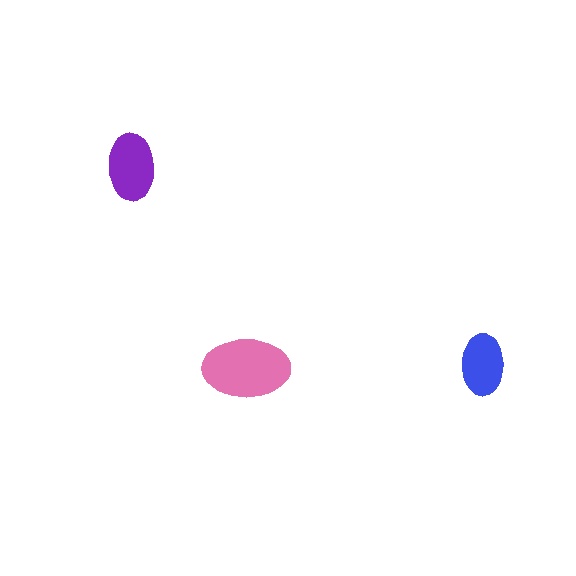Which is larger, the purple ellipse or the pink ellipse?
The pink one.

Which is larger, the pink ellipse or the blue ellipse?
The pink one.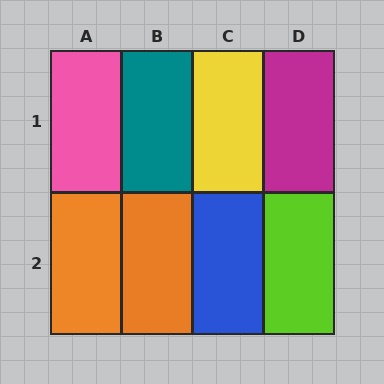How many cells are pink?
1 cell is pink.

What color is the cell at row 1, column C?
Yellow.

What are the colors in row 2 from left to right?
Orange, orange, blue, lime.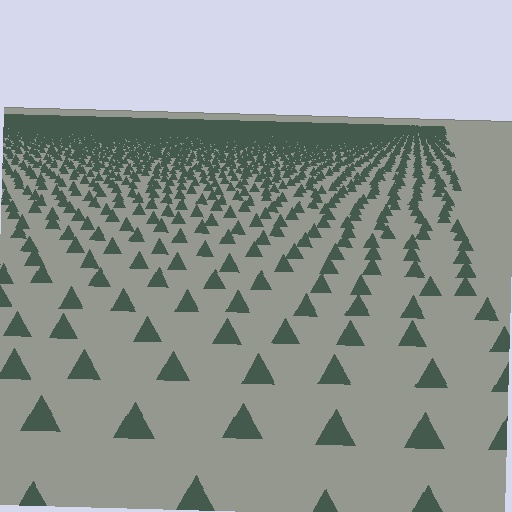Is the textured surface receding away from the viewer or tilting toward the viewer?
The surface is receding away from the viewer. Texture elements get smaller and denser toward the top.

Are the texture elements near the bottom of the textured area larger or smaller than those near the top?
Larger. Near the bottom, elements are closer to the viewer and appear at a bigger on-screen size.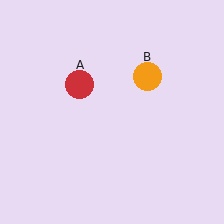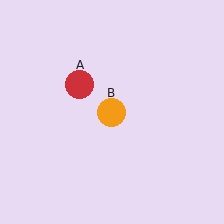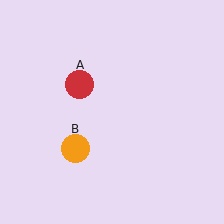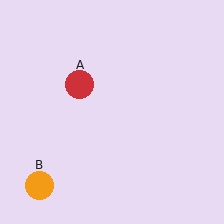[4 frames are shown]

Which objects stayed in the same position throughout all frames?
Red circle (object A) remained stationary.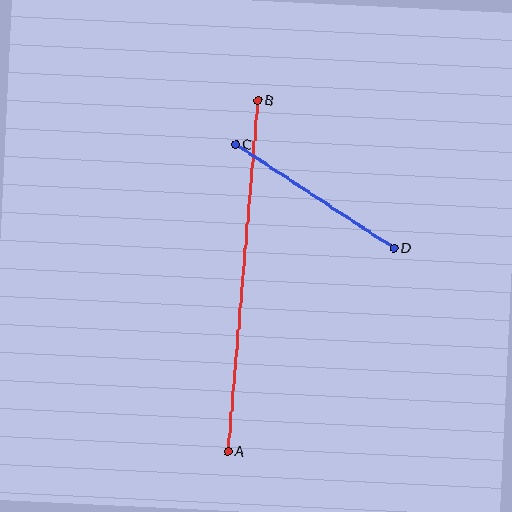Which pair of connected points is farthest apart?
Points A and B are farthest apart.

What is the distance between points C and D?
The distance is approximately 189 pixels.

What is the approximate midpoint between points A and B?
The midpoint is at approximately (243, 276) pixels.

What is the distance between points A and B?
The distance is approximately 352 pixels.